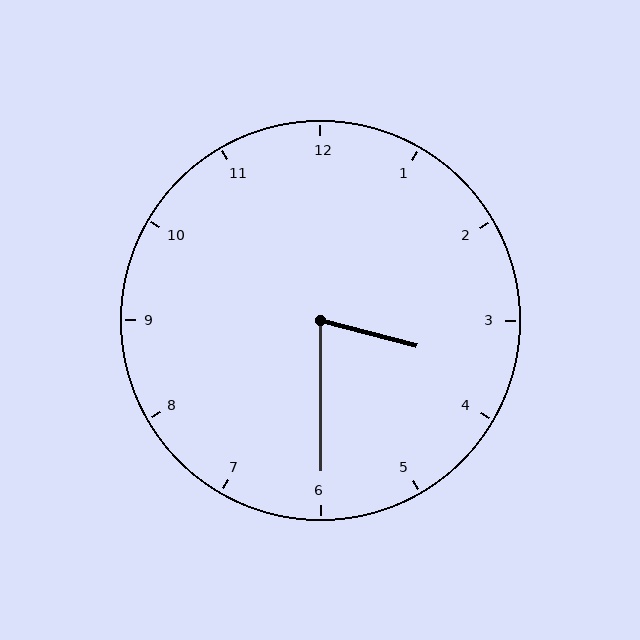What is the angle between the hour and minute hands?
Approximately 75 degrees.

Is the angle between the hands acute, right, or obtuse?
It is acute.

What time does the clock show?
3:30.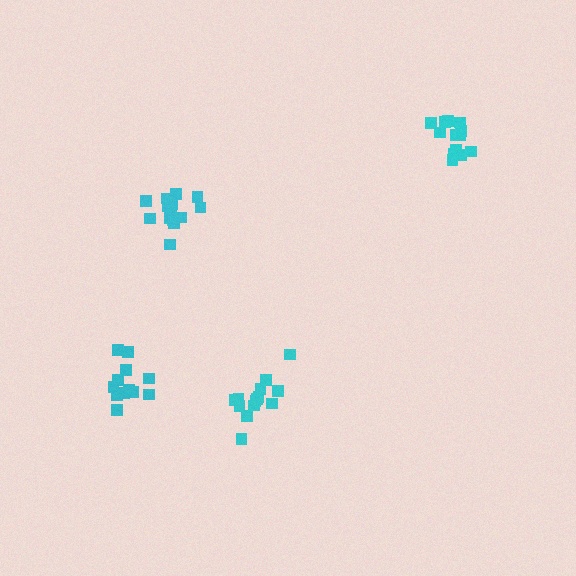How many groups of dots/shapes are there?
There are 4 groups.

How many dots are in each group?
Group 1: 12 dots, Group 2: 14 dots, Group 3: 14 dots, Group 4: 13 dots (53 total).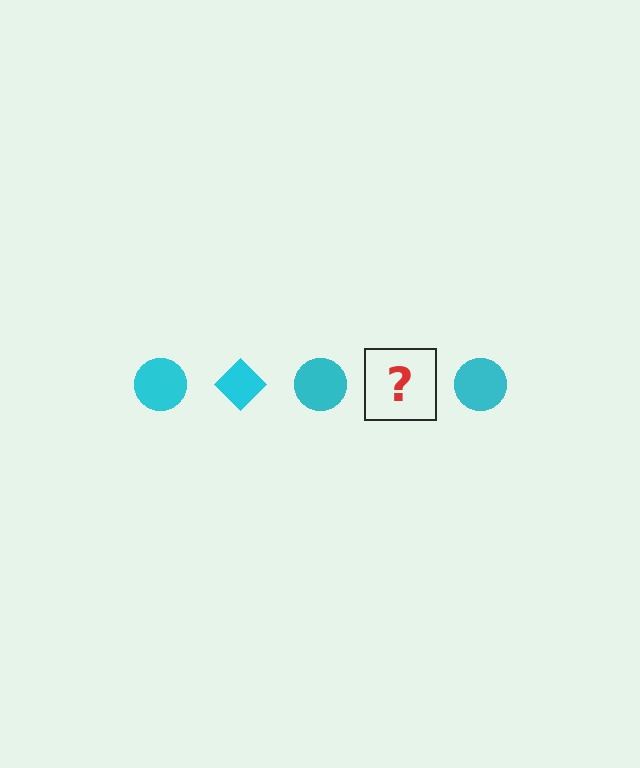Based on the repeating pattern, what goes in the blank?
The blank should be a cyan diamond.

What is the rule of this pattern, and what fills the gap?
The rule is that the pattern cycles through circle, diamond shapes in cyan. The gap should be filled with a cyan diamond.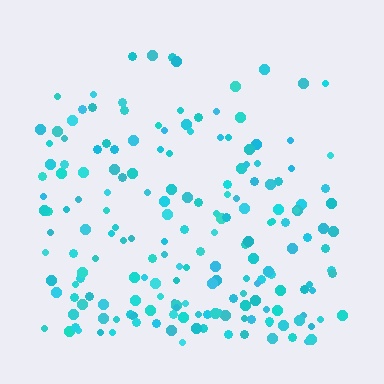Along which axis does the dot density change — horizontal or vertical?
Vertical.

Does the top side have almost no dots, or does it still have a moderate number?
Still a moderate number, just noticeably fewer than the bottom.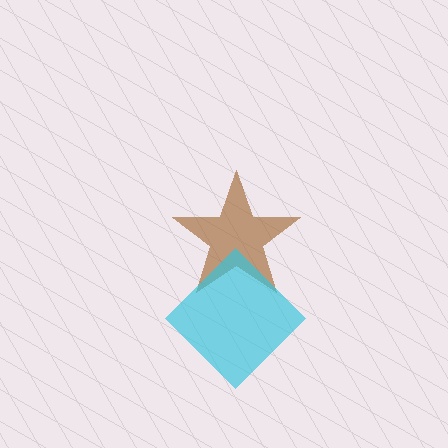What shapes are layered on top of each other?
The layered shapes are: a brown star, a cyan diamond.